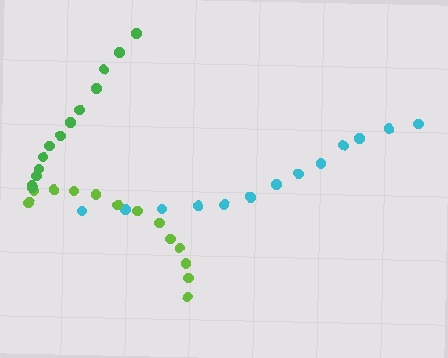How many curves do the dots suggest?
There are 3 distinct paths.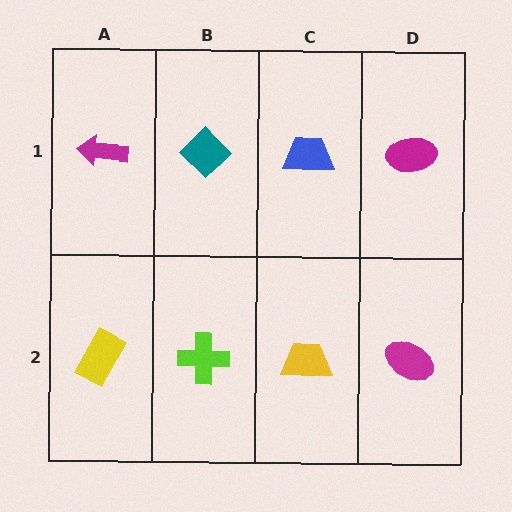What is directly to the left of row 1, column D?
A blue trapezoid.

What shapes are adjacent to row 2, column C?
A blue trapezoid (row 1, column C), a lime cross (row 2, column B), a magenta ellipse (row 2, column D).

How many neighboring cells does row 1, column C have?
3.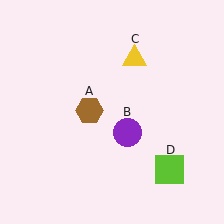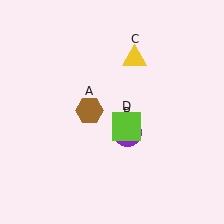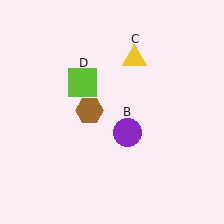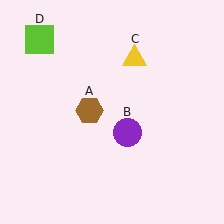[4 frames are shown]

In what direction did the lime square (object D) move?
The lime square (object D) moved up and to the left.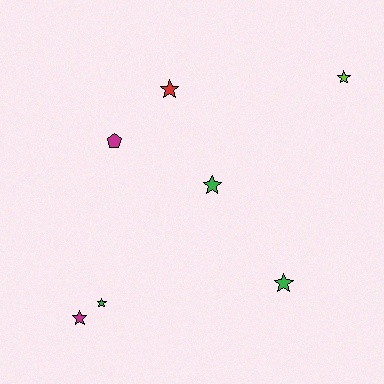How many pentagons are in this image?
There is 1 pentagon.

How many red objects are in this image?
There is 1 red object.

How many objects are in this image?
There are 7 objects.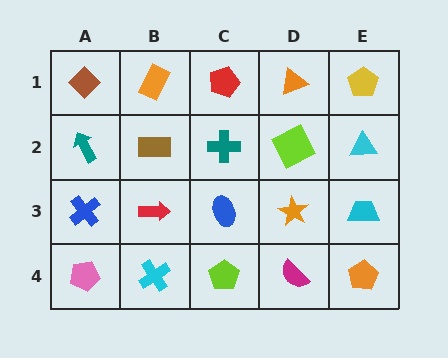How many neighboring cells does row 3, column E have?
3.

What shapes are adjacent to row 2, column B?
An orange rectangle (row 1, column B), a red arrow (row 3, column B), a teal arrow (row 2, column A), a teal cross (row 2, column C).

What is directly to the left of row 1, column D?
A red pentagon.